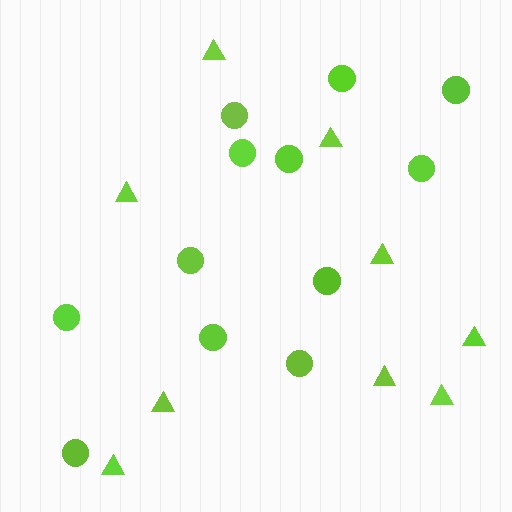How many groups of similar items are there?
There are 2 groups: one group of circles (12) and one group of triangles (9).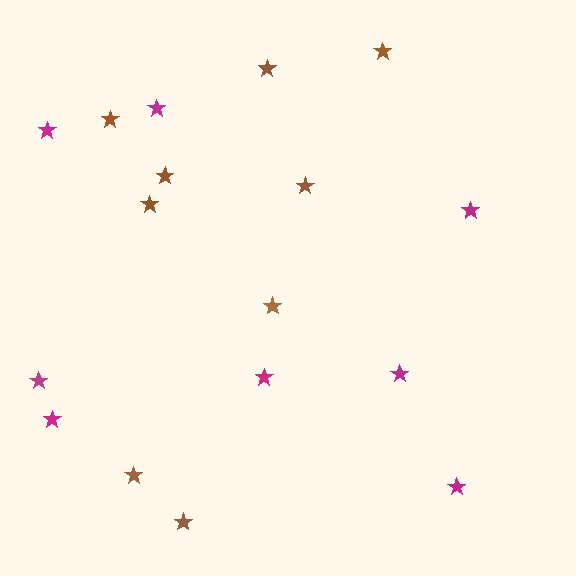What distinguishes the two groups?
There are 2 groups: one group of magenta stars (8) and one group of brown stars (9).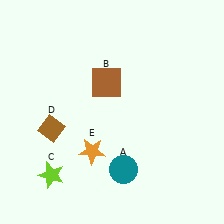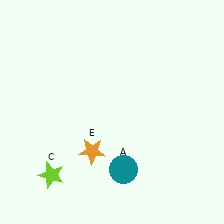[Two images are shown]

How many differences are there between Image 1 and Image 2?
There are 2 differences between the two images.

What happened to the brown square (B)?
The brown square (B) was removed in Image 2. It was in the top-left area of Image 1.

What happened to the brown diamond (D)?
The brown diamond (D) was removed in Image 2. It was in the bottom-left area of Image 1.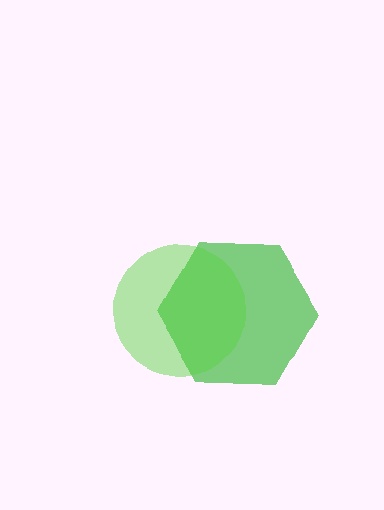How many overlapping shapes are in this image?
There are 2 overlapping shapes in the image.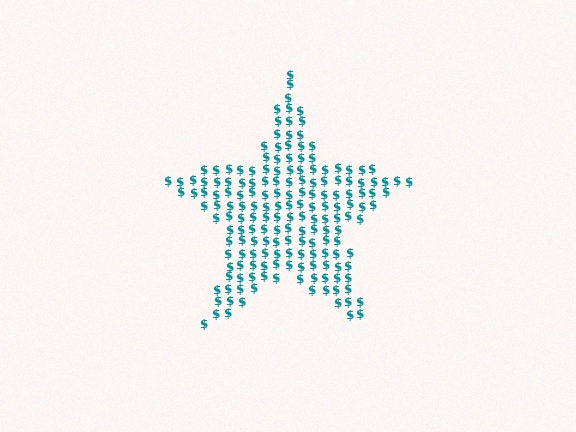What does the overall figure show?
The overall figure shows a star.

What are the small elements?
The small elements are dollar signs.